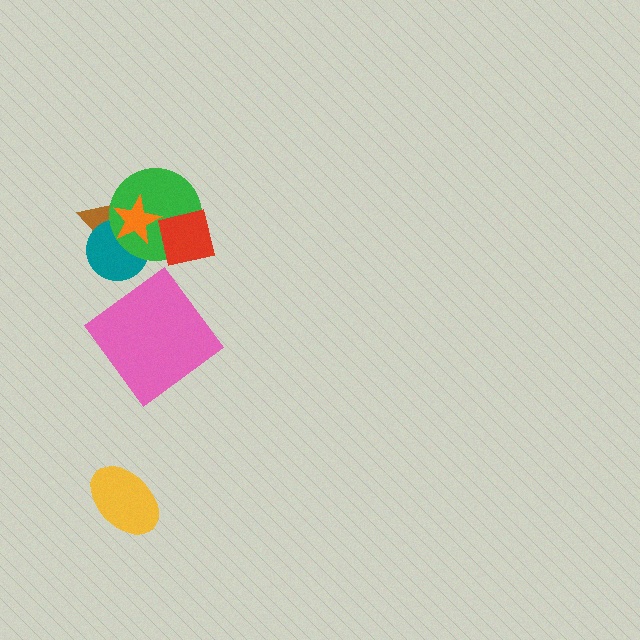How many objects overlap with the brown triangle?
4 objects overlap with the brown triangle.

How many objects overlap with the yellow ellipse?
0 objects overlap with the yellow ellipse.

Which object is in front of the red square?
The orange star is in front of the red square.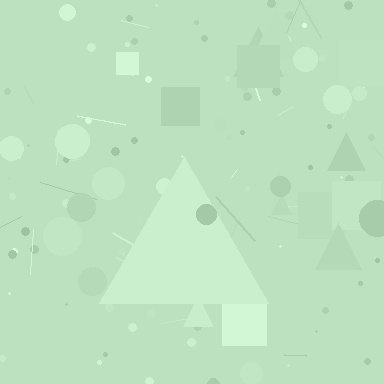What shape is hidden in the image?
A triangle is hidden in the image.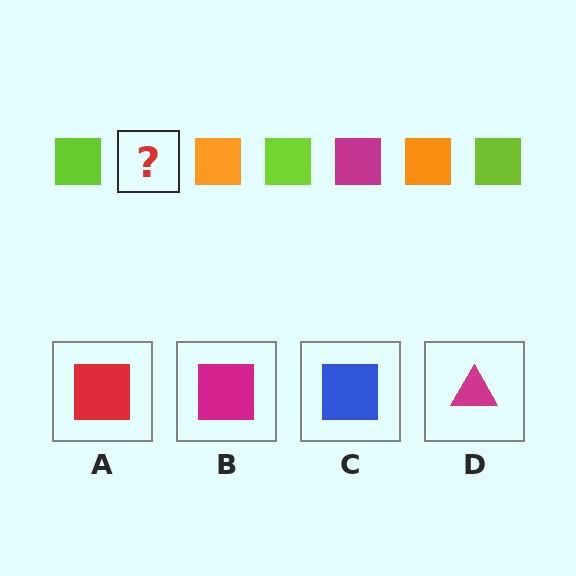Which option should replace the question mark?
Option B.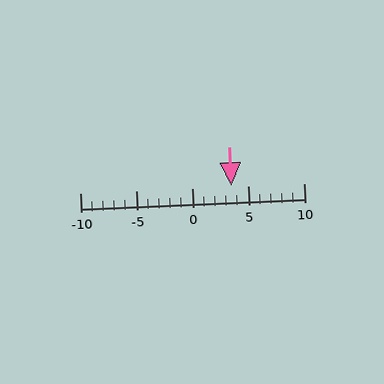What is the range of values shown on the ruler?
The ruler shows values from -10 to 10.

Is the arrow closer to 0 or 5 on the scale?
The arrow is closer to 5.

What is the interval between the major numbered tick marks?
The major tick marks are spaced 5 units apart.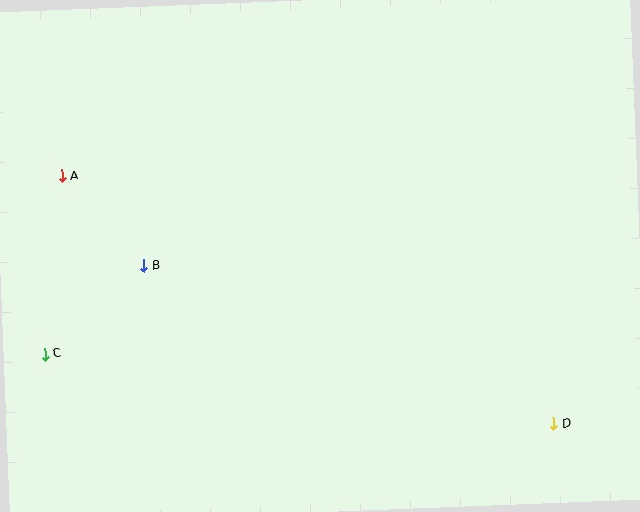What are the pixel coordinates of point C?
Point C is at (45, 354).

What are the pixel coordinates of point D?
Point D is at (554, 424).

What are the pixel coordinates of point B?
Point B is at (144, 266).